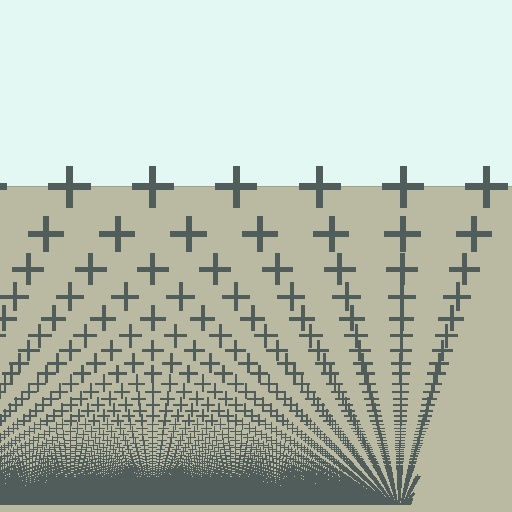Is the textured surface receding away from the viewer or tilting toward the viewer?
The surface appears to tilt toward the viewer. Texture elements get larger and sparser toward the top.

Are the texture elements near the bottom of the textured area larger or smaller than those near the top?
Smaller. The gradient is inverted — elements near the bottom are smaller and denser.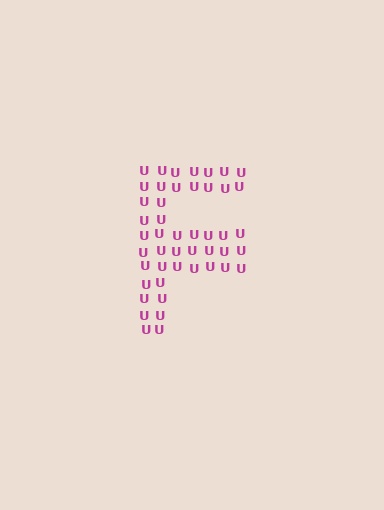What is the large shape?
The large shape is the letter F.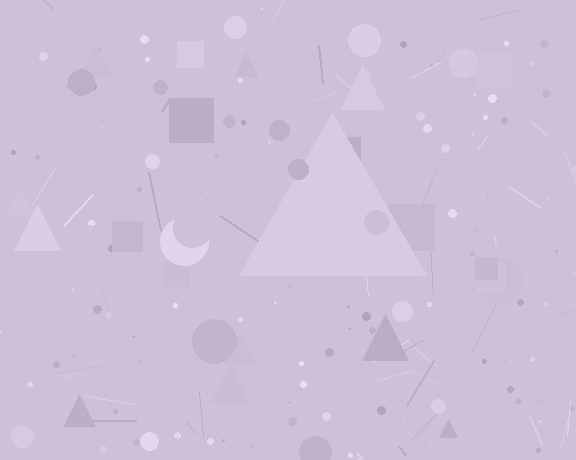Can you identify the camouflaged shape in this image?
The camouflaged shape is a triangle.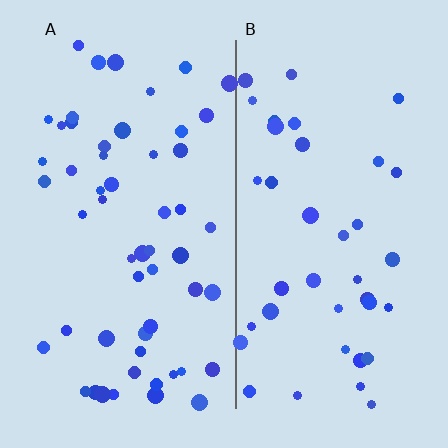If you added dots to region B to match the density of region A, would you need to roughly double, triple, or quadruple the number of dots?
Approximately double.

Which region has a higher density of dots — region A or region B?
A (the left).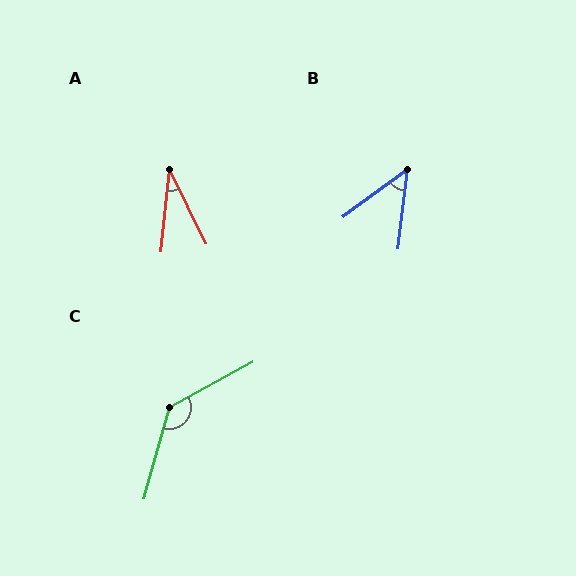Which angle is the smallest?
A, at approximately 32 degrees.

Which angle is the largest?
C, at approximately 134 degrees.